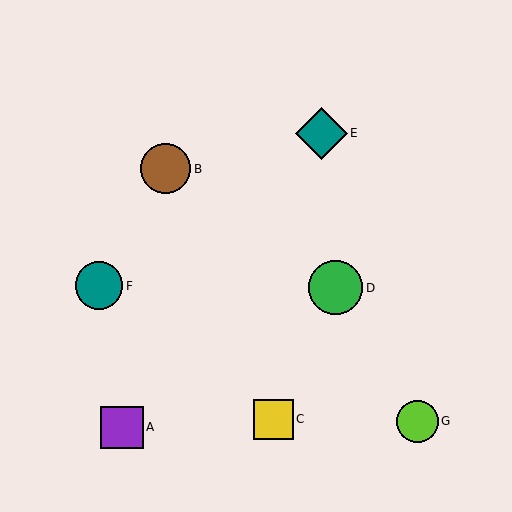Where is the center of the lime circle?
The center of the lime circle is at (417, 421).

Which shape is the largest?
The green circle (labeled D) is the largest.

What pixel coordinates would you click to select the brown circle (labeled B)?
Click at (166, 169) to select the brown circle B.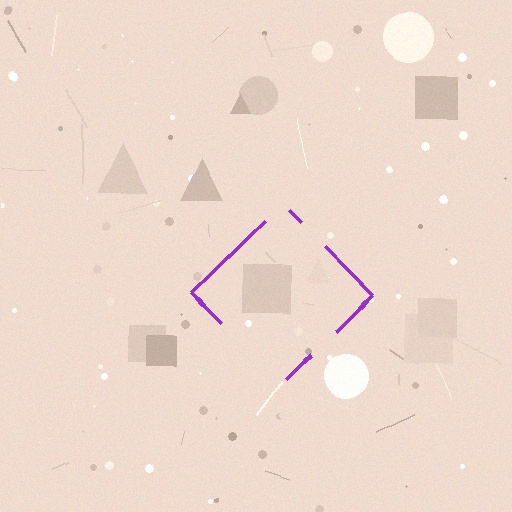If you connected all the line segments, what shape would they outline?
They would outline a diamond.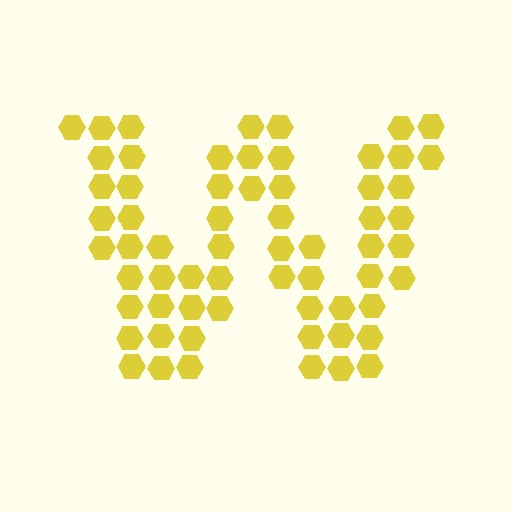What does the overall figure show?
The overall figure shows the letter W.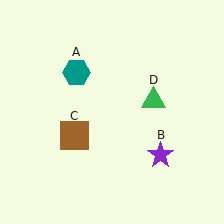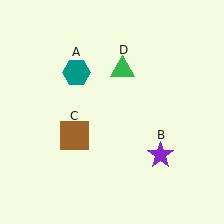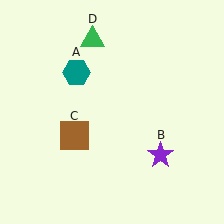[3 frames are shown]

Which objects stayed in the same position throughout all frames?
Teal hexagon (object A) and purple star (object B) and brown square (object C) remained stationary.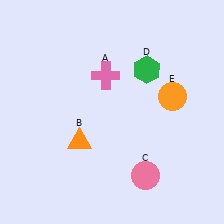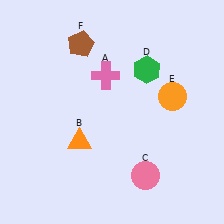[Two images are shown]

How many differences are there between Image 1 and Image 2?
There is 1 difference between the two images.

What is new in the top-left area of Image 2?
A brown pentagon (F) was added in the top-left area of Image 2.